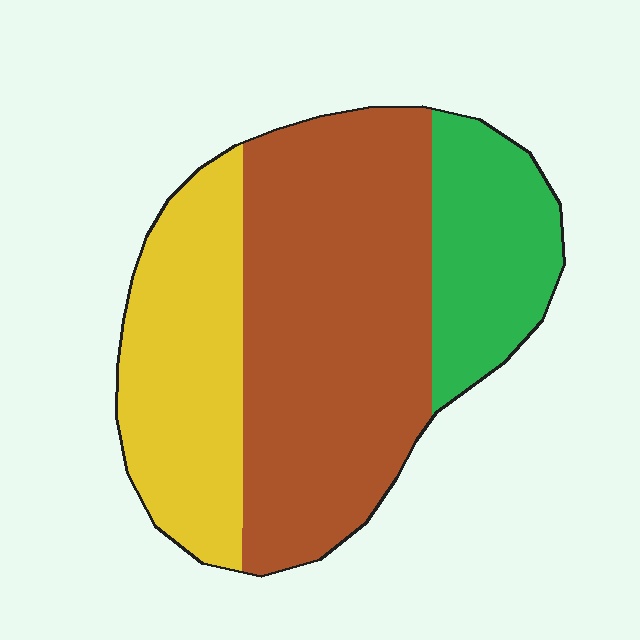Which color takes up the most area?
Brown, at roughly 50%.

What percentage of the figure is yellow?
Yellow covers 28% of the figure.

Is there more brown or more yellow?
Brown.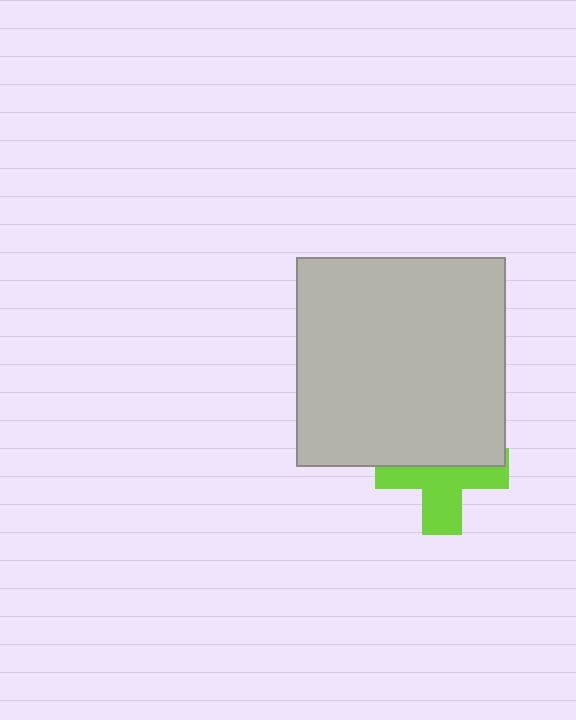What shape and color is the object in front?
The object in front is a light gray square.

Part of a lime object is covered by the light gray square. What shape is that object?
It is a cross.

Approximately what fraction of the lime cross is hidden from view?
Roughly 48% of the lime cross is hidden behind the light gray square.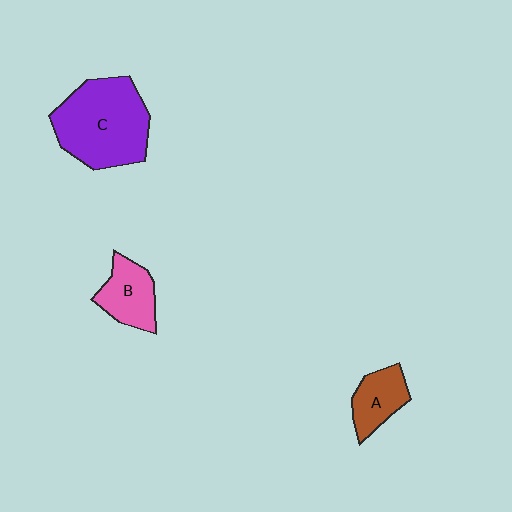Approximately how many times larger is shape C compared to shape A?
Approximately 2.4 times.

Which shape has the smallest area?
Shape A (brown).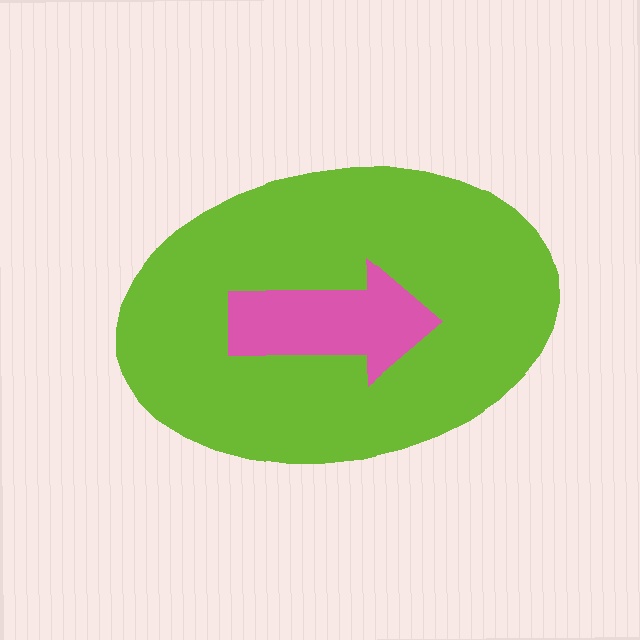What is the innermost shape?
The pink arrow.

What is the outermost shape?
The lime ellipse.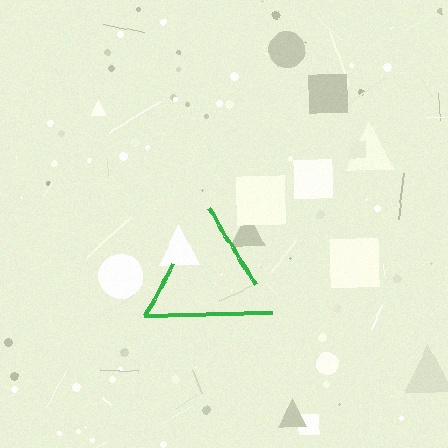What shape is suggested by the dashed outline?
The dashed outline suggests a triangle.